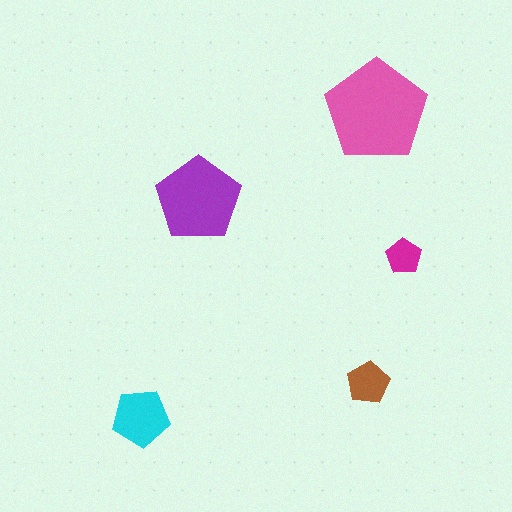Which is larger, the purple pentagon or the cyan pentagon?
The purple one.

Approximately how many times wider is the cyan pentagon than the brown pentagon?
About 1.5 times wider.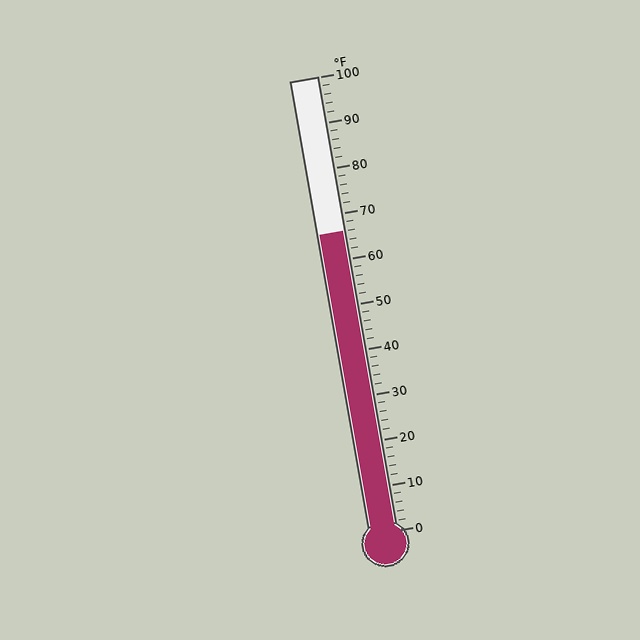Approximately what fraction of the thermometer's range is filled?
The thermometer is filled to approximately 65% of its range.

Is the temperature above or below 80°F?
The temperature is below 80°F.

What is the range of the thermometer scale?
The thermometer scale ranges from 0°F to 100°F.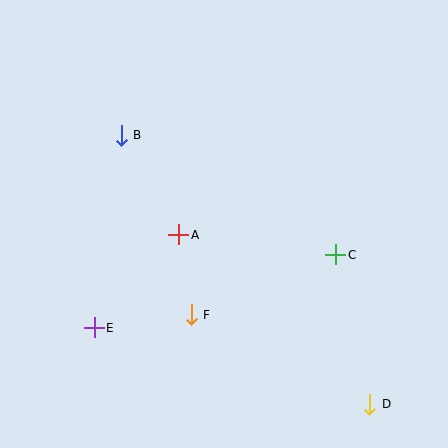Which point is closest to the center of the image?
Point A at (179, 235) is closest to the center.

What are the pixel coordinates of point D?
Point D is at (370, 404).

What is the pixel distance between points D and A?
The distance between D and A is 255 pixels.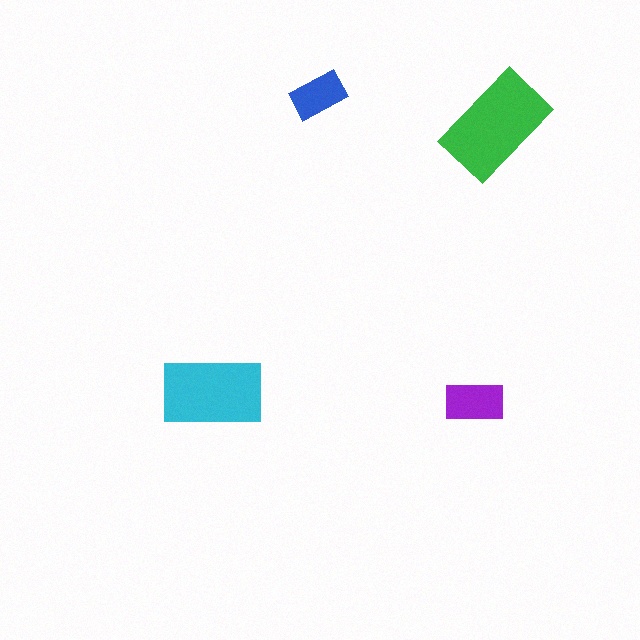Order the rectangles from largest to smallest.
the green one, the cyan one, the purple one, the blue one.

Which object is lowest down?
The purple rectangle is bottommost.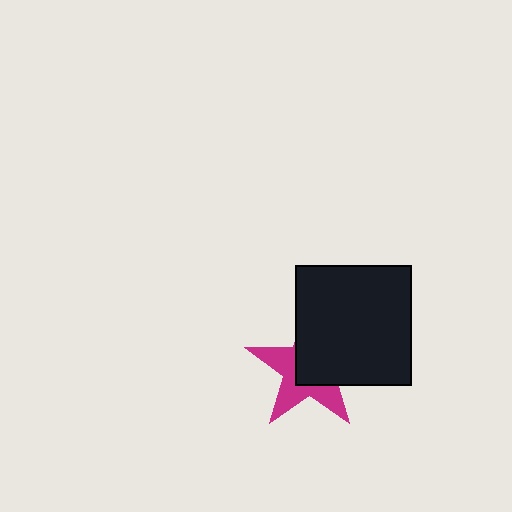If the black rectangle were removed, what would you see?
You would see the complete magenta star.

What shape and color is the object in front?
The object in front is a black rectangle.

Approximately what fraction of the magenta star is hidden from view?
Roughly 53% of the magenta star is hidden behind the black rectangle.